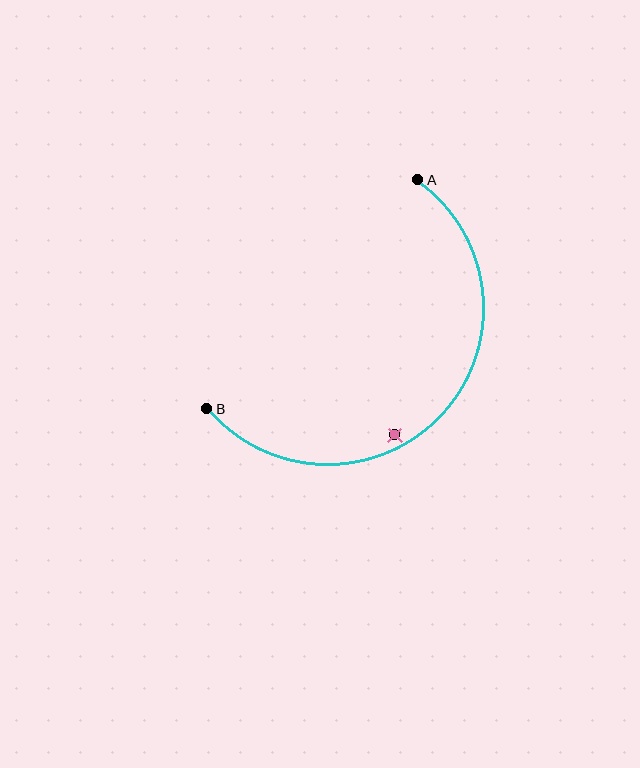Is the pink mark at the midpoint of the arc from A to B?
No — the pink mark does not lie on the arc at all. It sits slightly inside the curve.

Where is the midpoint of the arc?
The arc midpoint is the point on the curve farthest from the straight line joining A and B. It sits below and to the right of that line.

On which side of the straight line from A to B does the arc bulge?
The arc bulges below and to the right of the straight line connecting A and B.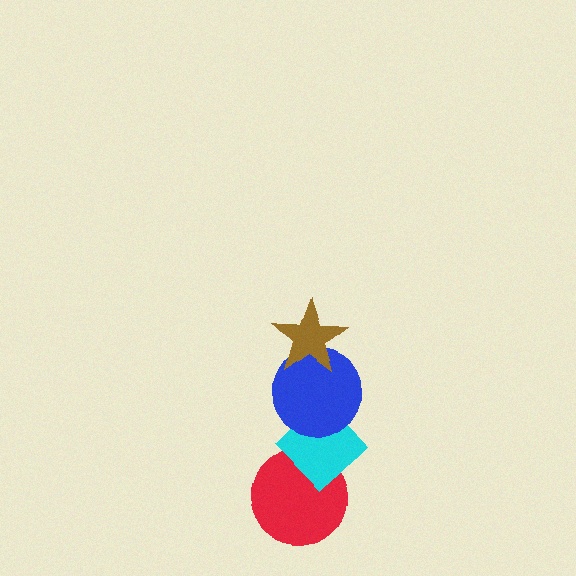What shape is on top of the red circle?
The cyan diamond is on top of the red circle.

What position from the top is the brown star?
The brown star is 1st from the top.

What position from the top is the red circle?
The red circle is 4th from the top.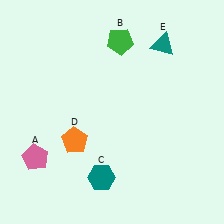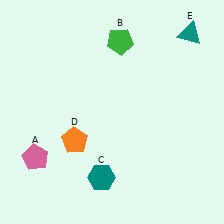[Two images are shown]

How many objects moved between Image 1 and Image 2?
1 object moved between the two images.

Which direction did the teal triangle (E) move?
The teal triangle (E) moved right.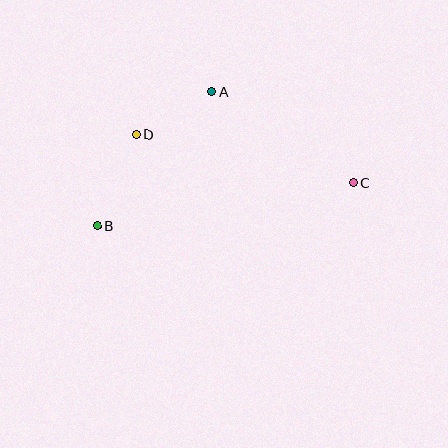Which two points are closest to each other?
Points A and D are closest to each other.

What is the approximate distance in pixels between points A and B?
The distance between A and B is approximately 176 pixels.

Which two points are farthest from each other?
Points B and C are farthest from each other.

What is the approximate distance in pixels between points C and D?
The distance between C and D is approximately 223 pixels.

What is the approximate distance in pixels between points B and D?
The distance between B and D is approximately 99 pixels.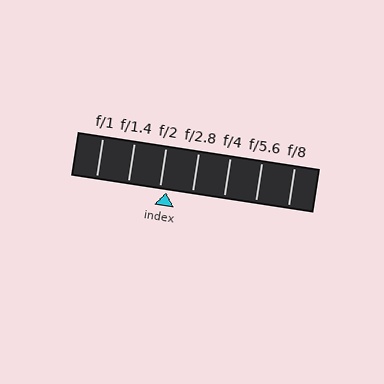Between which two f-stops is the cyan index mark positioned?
The index mark is between f/2 and f/2.8.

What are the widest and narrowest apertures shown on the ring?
The widest aperture shown is f/1 and the narrowest is f/8.